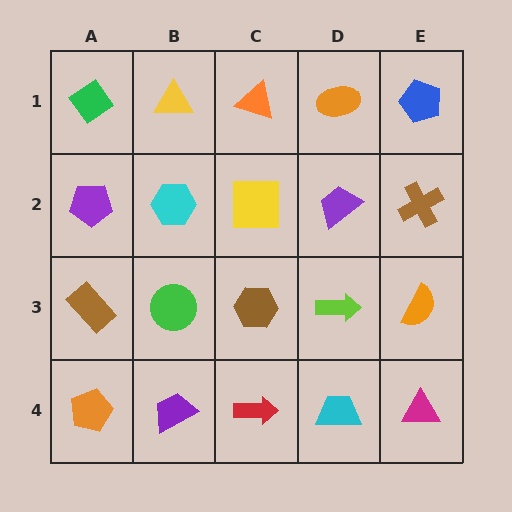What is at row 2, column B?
A cyan hexagon.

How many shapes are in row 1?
5 shapes.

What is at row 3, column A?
A brown rectangle.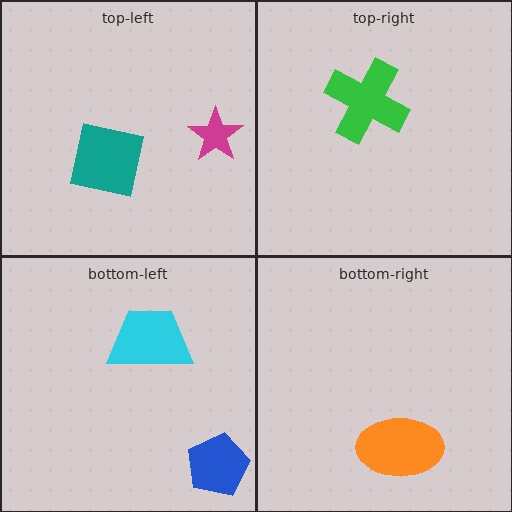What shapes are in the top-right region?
The green cross.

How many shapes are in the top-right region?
1.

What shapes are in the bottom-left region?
The cyan trapezoid, the blue pentagon.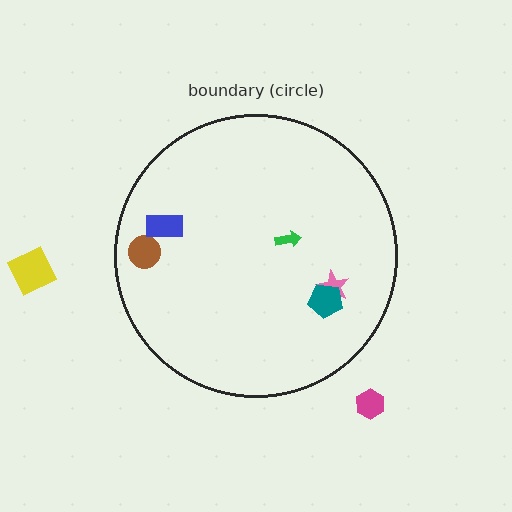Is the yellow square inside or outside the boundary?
Outside.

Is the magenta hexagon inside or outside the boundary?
Outside.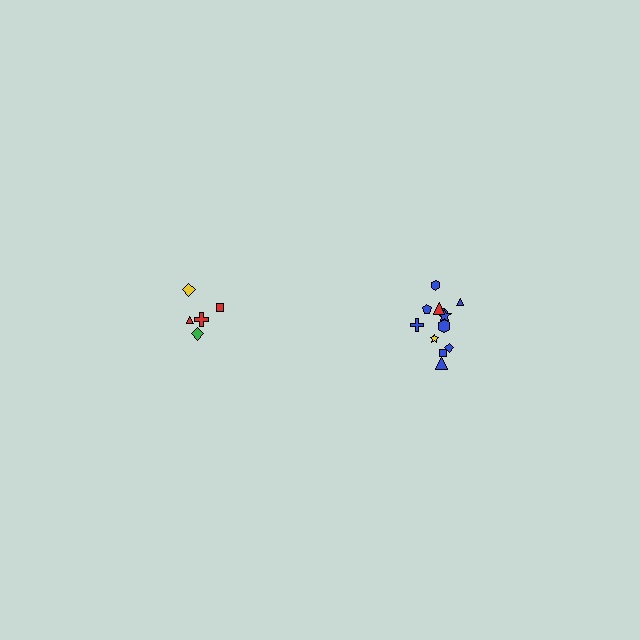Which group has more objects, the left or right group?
The right group.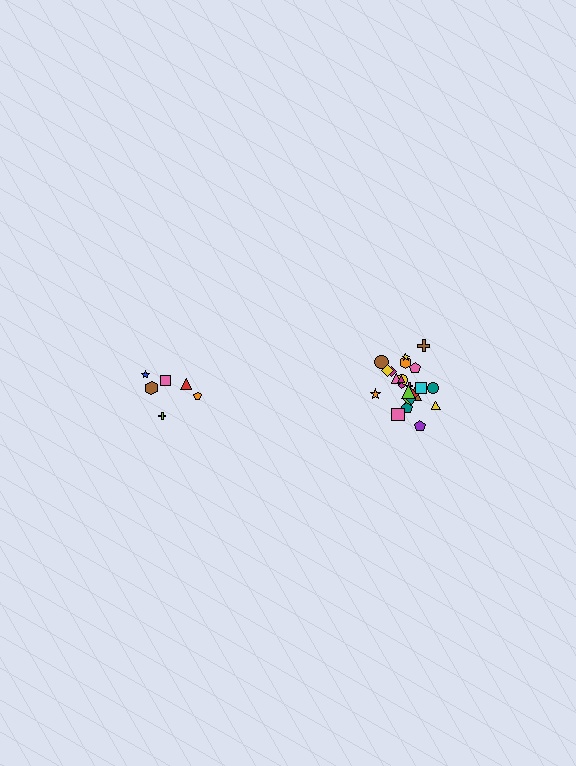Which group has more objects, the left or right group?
The right group.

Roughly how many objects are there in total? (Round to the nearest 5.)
Roughly 30 objects in total.